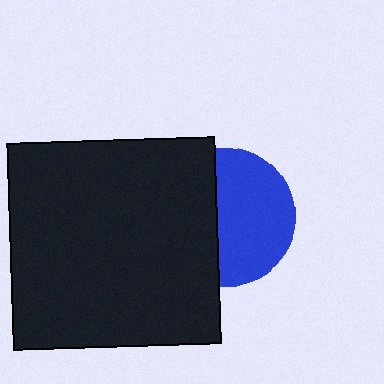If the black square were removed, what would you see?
You would see the complete blue circle.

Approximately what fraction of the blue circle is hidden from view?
Roughly 43% of the blue circle is hidden behind the black square.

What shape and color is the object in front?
The object in front is a black square.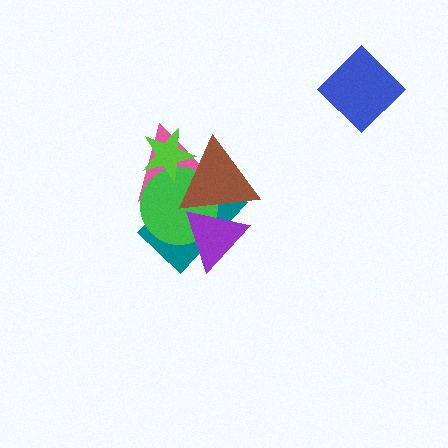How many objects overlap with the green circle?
5 objects overlap with the green circle.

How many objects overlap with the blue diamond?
0 objects overlap with the blue diamond.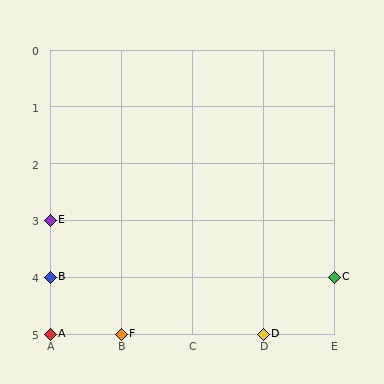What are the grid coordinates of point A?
Point A is at grid coordinates (A, 5).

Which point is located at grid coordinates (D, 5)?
Point D is at (D, 5).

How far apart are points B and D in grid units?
Points B and D are 3 columns and 1 row apart (about 3.2 grid units diagonally).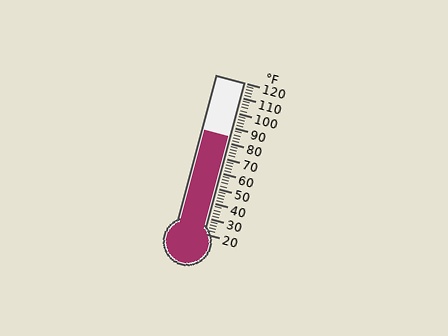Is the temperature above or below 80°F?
The temperature is above 80°F.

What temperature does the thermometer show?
The thermometer shows approximately 84°F.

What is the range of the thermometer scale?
The thermometer scale ranges from 20°F to 120°F.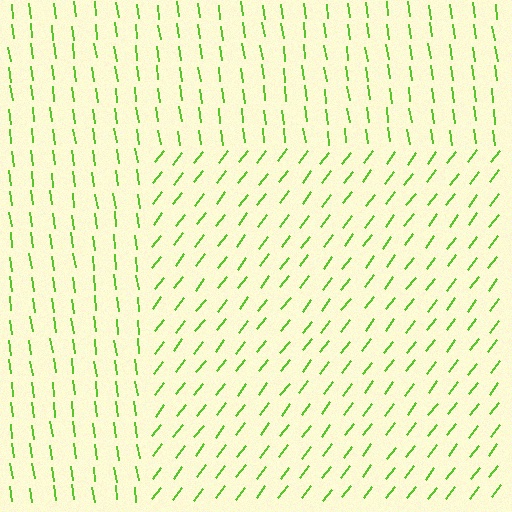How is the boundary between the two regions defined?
The boundary is defined purely by a change in line orientation (approximately 45 degrees difference). All lines are the same color and thickness.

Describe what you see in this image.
The image is filled with small lime line segments. A rectangle region in the image has lines oriented differently from the surrounding lines, creating a visible texture boundary.